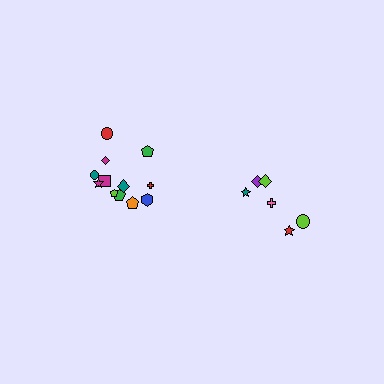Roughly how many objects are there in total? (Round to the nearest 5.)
Roughly 20 objects in total.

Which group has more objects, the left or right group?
The left group.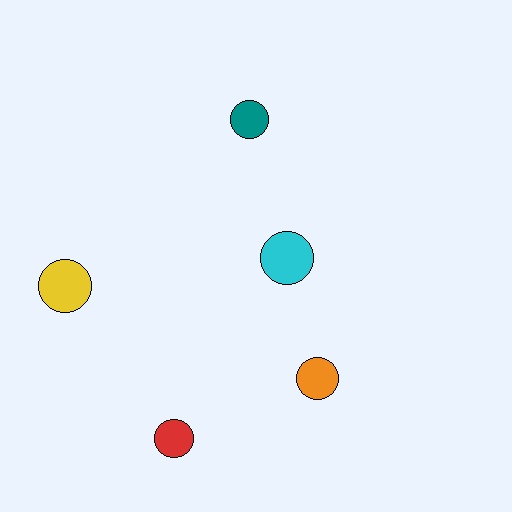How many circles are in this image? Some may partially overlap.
There are 5 circles.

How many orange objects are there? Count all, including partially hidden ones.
There is 1 orange object.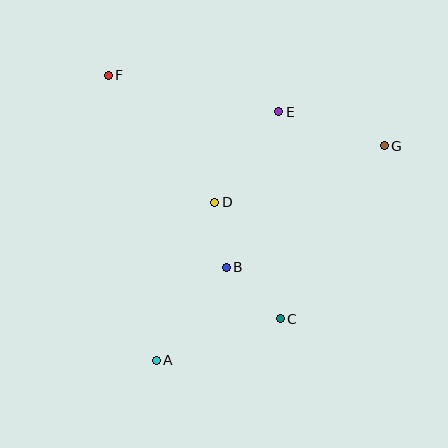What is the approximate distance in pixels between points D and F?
The distance between D and F is approximately 166 pixels.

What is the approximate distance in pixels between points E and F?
The distance between E and F is approximately 175 pixels.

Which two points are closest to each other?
Points B and D are closest to each other.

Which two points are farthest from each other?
Points A and G are farthest from each other.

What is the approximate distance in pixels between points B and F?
The distance between B and F is approximately 225 pixels.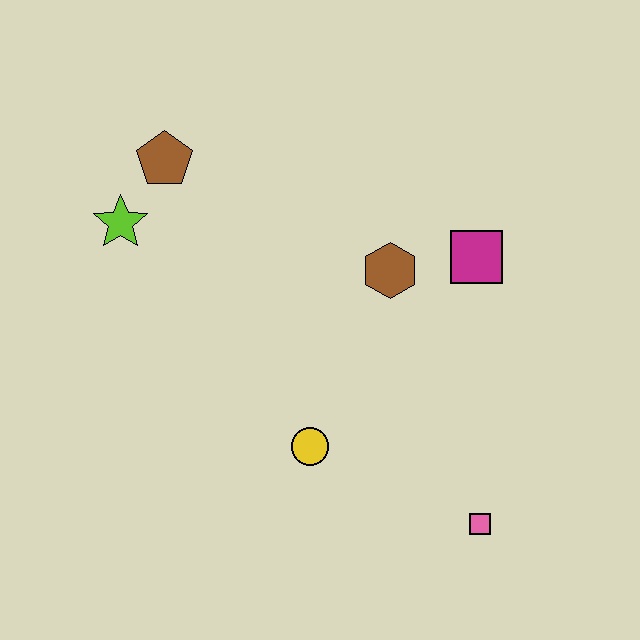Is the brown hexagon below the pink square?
No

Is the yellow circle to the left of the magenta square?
Yes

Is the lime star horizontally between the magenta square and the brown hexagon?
No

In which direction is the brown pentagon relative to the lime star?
The brown pentagon is above the lime star.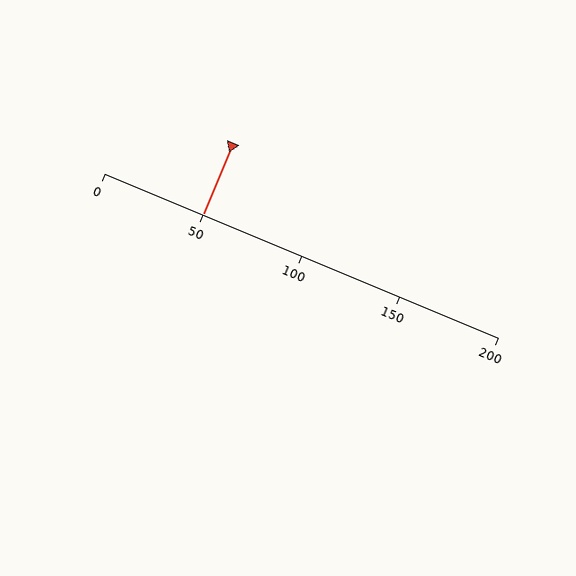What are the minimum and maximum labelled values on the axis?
The axis runs from 0 to 200.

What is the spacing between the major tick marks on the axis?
The major ticks are spaced 50 apart.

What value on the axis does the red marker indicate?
The marker indicates approximately 50.